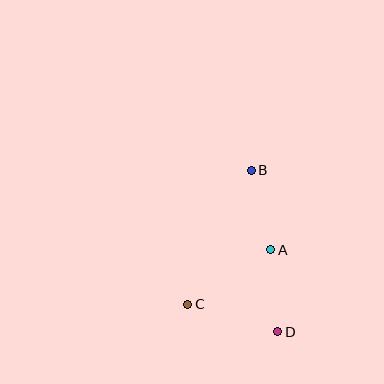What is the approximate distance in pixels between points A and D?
The distance between A and D is approximately 82 pixels.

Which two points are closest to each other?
Points A and B are closest to each other.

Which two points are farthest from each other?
Points B and D are farthest from each other.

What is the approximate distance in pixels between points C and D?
The distance between C and D is approximately 94 pixels.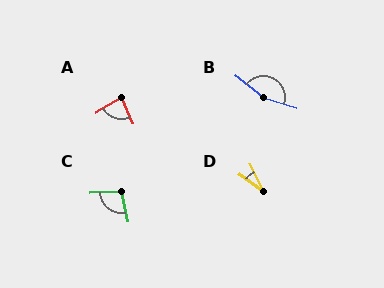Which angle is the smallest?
D, at approximately 29 degrees.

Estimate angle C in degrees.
Approximately 100 degrees.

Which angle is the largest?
B, at approximately 161 degrees.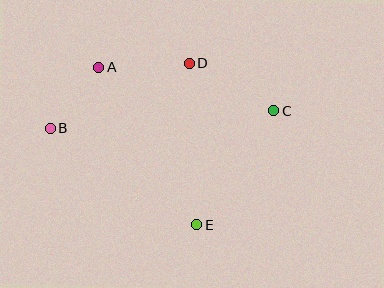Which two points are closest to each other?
Points A and B are closest to each other.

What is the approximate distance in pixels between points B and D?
The distance between B and D is approximately 153 pixels.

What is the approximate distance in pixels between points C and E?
The distance between C and E is approximately 138 pixels.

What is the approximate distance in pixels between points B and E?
The distance between B and E is approximately 175 pixels.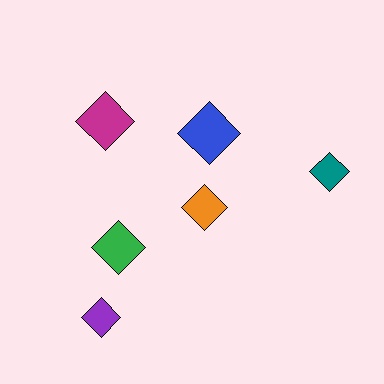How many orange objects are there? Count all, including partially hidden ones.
There is 1 orange object.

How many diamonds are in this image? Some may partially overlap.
There are 6 diamonds.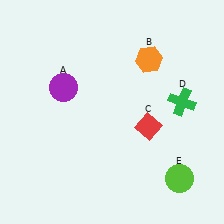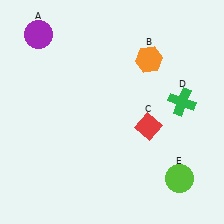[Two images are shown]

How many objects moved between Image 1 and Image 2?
1 object moved between the two images.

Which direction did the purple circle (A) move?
The purple circle (A) moved up.